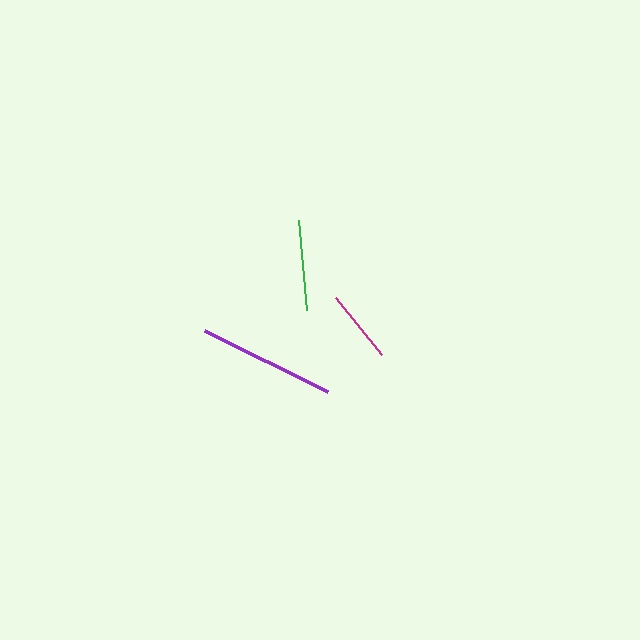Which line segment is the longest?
The purple line is the longest at approximately 138 pixels.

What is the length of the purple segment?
The purple segment is approximately 138 pixels long.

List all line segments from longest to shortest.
From longest to shortest: purple, green, magenta.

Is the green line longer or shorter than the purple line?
The purple line is longer than the green line.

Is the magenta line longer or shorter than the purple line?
The purple line is longer than the magenta line.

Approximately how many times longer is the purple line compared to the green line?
The purple line is approximately 1.5 times the length of the green line.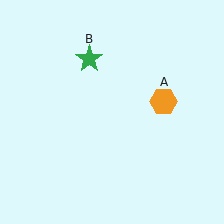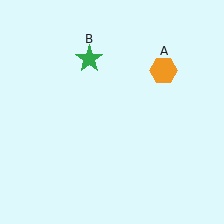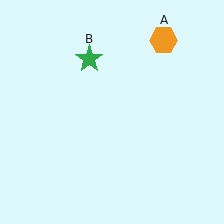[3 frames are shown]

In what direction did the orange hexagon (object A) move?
The orange hexagon (object A) moved up.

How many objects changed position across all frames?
1 object changed position: orange hexagon (object A).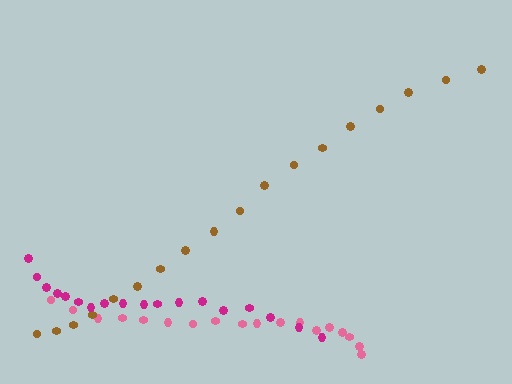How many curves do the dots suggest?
There are 3 distinct paths.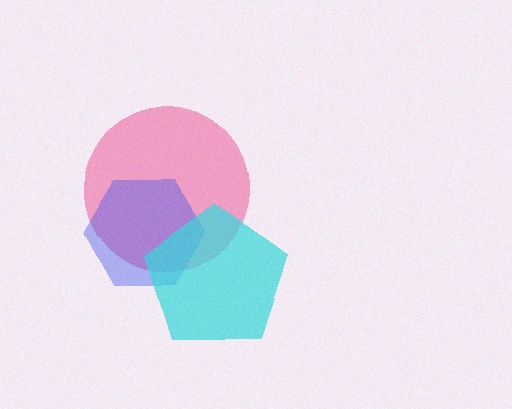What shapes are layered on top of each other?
The layered shapes are: a pink circle, a blue hexagon, a cyan pentagon.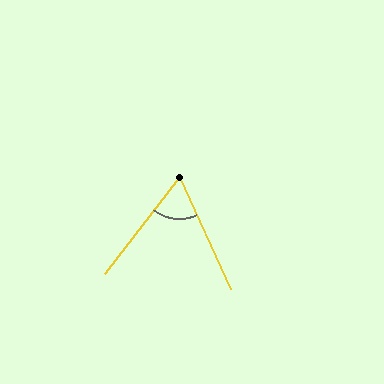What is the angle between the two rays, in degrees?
Approximately 62 degrees.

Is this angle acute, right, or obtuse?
It is acute.